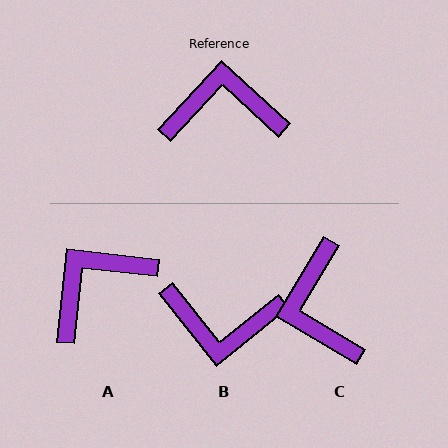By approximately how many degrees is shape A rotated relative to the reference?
Approximately 37 degrees counter-clockwise.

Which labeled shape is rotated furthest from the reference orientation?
B, about 171 degrees away.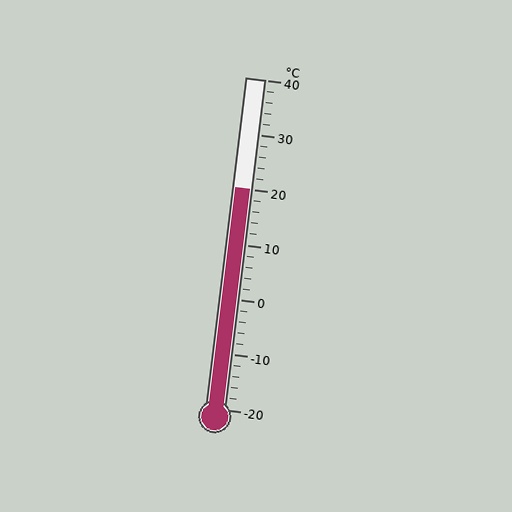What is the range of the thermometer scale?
The thermometer scale ranges from -20°C to 40°C.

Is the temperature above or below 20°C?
The temperature is at 20°C.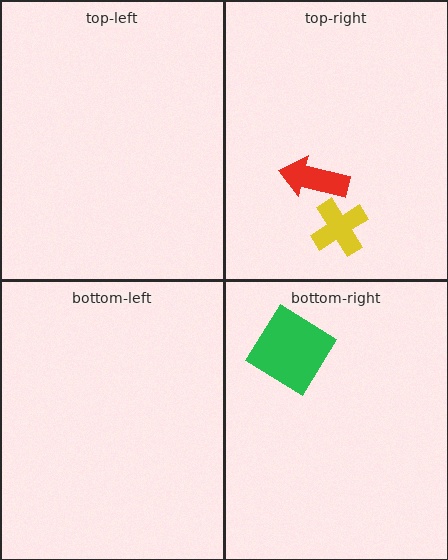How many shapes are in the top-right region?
2.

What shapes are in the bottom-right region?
The green diamond.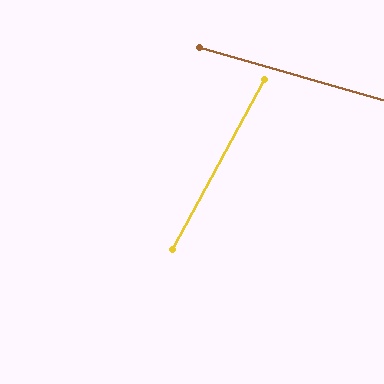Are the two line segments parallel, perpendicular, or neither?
Neither parallel nor perpendicular — they differ by about 78°.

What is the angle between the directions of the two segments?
Approximately 78 degrees.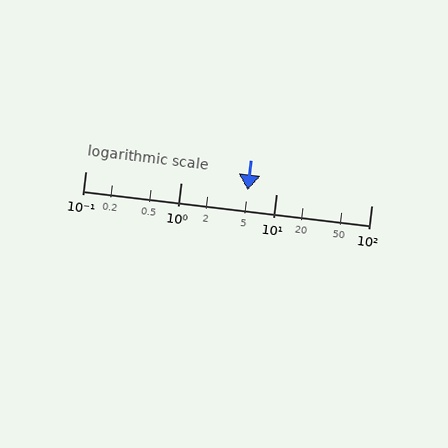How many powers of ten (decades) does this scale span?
The scale spans 3 decades, from 0.1 to 100.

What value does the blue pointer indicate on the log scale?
The pointer indicates approximately 5.1.